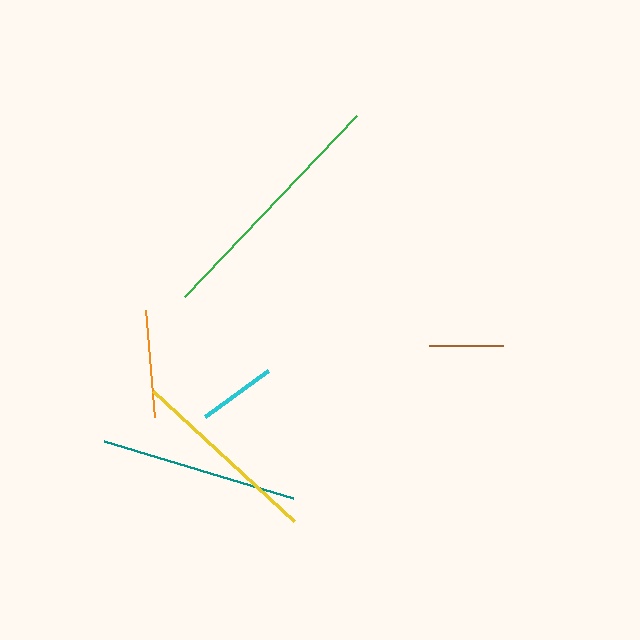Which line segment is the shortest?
The brown line is the shortest at approximately 73 pixels.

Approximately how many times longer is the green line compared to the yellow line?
The green line is approximately 1.3 times the length of the yellow line.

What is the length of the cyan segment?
The cyan segment is approximately 78 pixels long.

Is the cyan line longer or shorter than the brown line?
The cyan line is longer than the brown line.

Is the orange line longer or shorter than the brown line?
The orange line is longer than the brown line.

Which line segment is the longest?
The green line is the longest at approximately 250 pixels.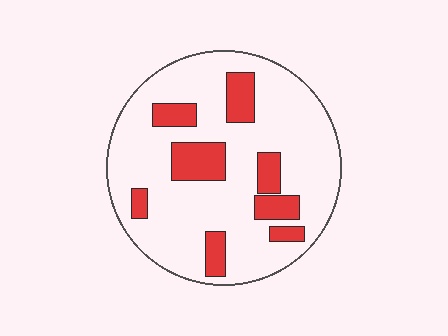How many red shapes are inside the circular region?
8.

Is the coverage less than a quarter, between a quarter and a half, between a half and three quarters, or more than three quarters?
Less than a quarter.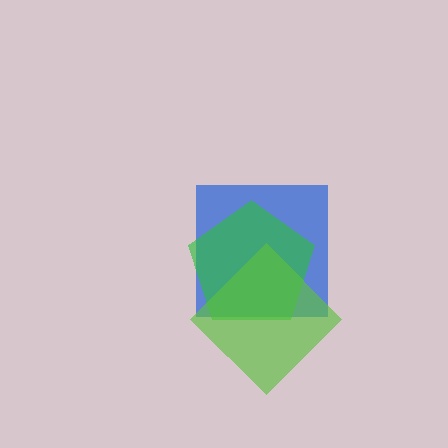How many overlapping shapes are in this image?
There are 3 overlapping shapes in the image.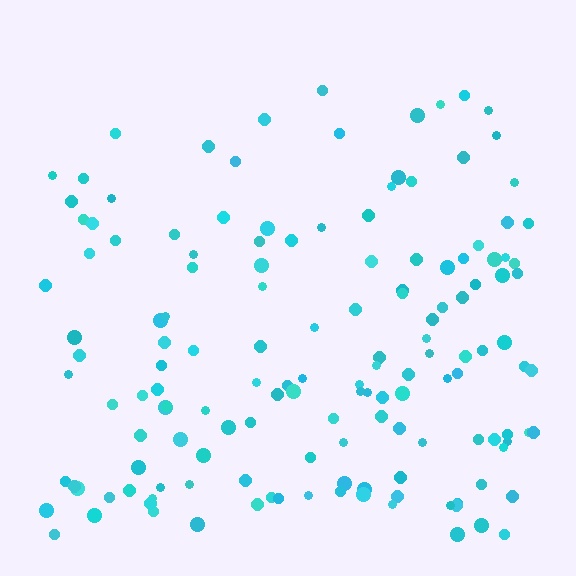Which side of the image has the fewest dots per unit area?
The top.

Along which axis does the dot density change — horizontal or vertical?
Vertical.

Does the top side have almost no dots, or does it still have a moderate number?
Still a moderate number, just noticeably fewer than the bottom.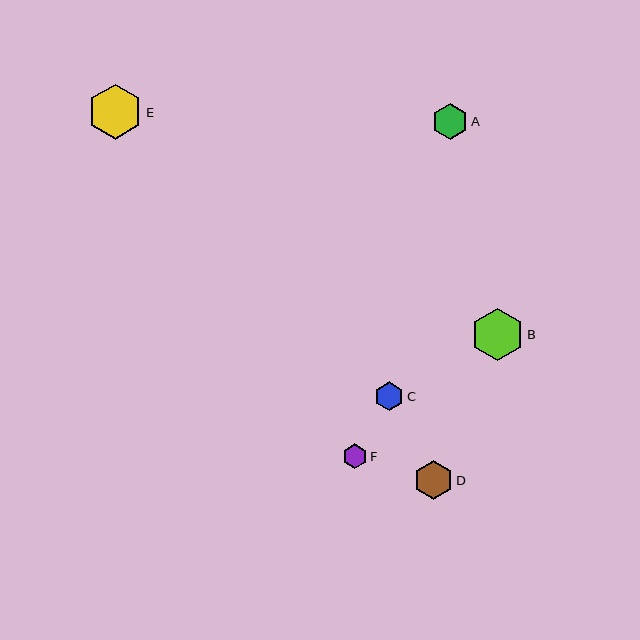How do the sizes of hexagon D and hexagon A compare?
Hexagon D and hexagon A are approximately the same size.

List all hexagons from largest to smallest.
From largest to smallest: E, B, D, A, C, F.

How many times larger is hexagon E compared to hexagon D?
Hexagon E is approximately 1.4 times the size of hexagon D.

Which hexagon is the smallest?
Hexagon F is the smallest with a size of approximately 24 pixels.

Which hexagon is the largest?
Hexagon E is the largest with a size of approximately 55 pixels.